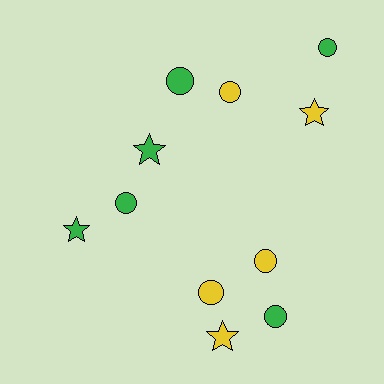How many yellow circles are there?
There are 3 yellow circles.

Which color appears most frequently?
Green, with 6 objects.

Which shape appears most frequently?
Circle, with 7 objects.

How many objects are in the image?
There are 11 objects.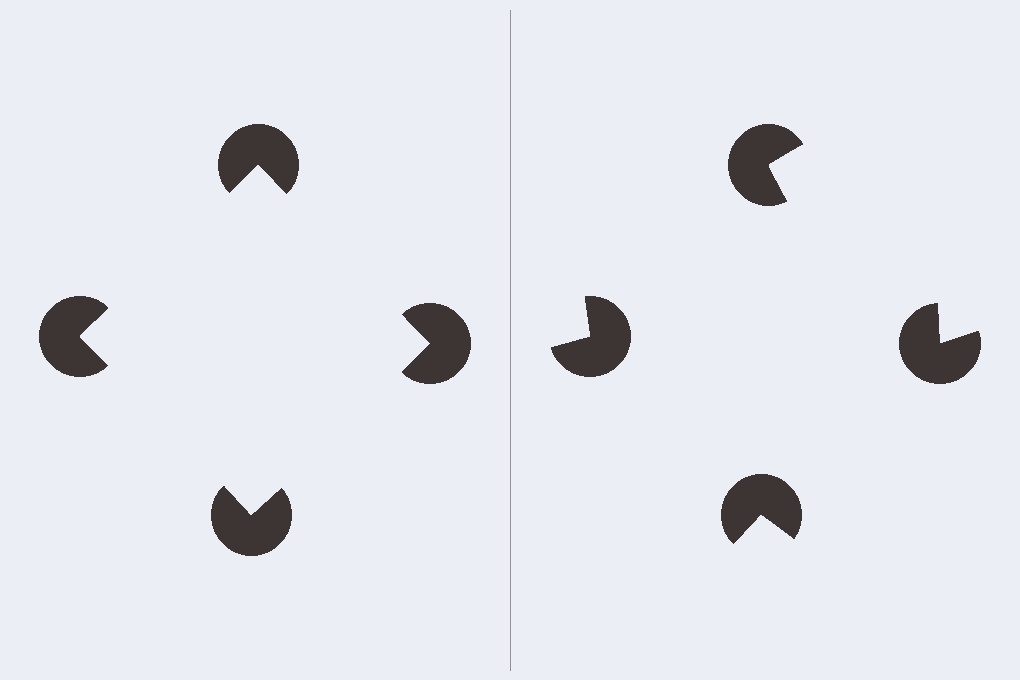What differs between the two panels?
The pac-man discs are positioned identically on both sides; only the wedge orientations differ. On the left they align to a square; on the right they are misaligned.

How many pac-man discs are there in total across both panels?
8 — 4 on each side.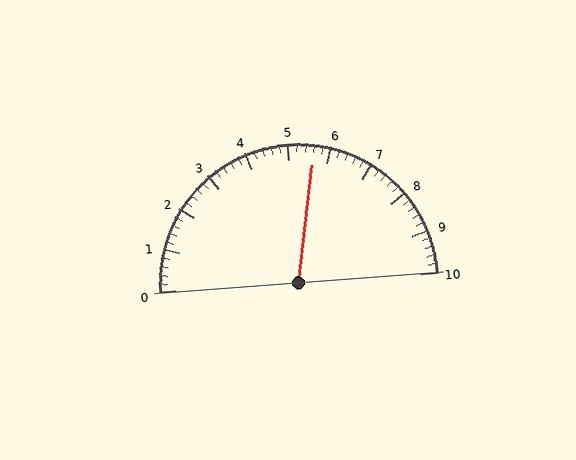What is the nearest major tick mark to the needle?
The nearest major tick mark is 6.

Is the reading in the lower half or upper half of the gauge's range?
The reading is in the upper half of the range (0 to 10).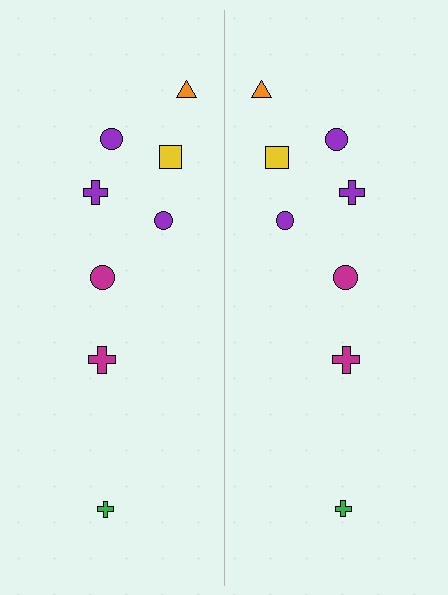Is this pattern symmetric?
Yes, this pattern has bilateral (reflection) symmetry.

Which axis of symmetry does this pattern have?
The pattern has a vertical axis of symmetry running through the center of the image.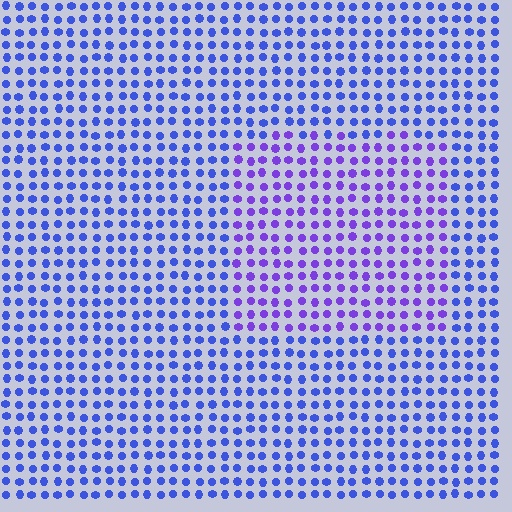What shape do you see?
I see a rectangle.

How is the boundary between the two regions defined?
The boundary is defined purely by a slight shift in hue (about 33 degrees). Spacing, size, and orientation are identical on both sides.